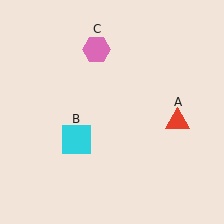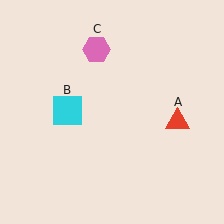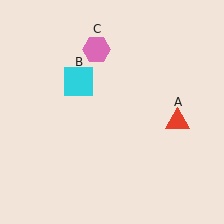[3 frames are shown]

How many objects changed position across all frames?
1 object changed position: cyan square (object B).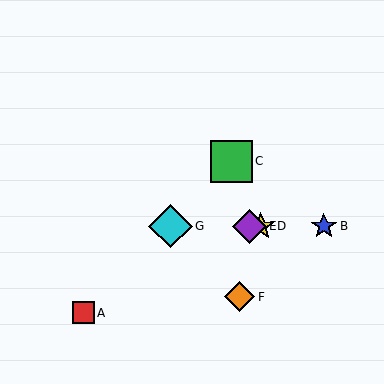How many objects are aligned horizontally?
4 objects (B, D, E, G) are aligned horizontally.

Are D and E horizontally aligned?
Yes, both are at y≈226.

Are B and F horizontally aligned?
No, B is at y≈226 and F is at y≈297.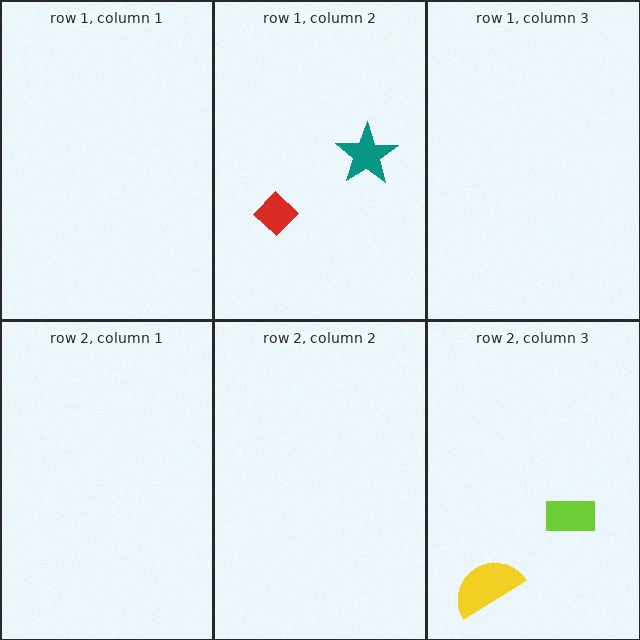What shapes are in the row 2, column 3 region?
The yellow semicircle, the lime rectangle.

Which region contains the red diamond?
The row 1, column 2 region.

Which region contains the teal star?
The row 1, column 2 region.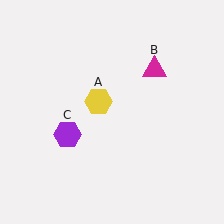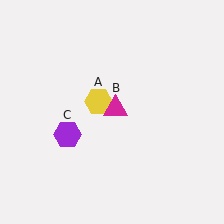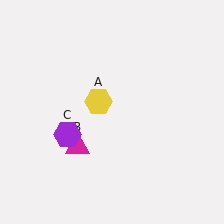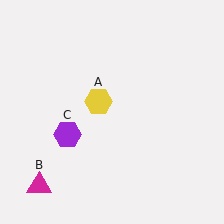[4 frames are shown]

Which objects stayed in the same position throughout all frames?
Yellow hexagon (object A) and purple hexagon (object C) remained stationary.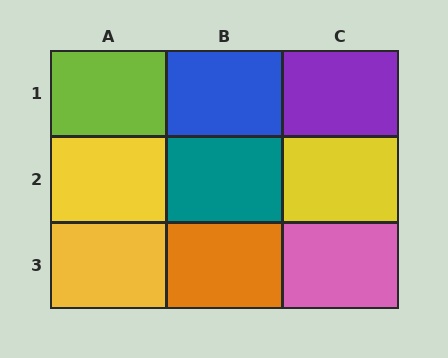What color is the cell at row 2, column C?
Yellow.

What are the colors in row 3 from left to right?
Yellow, orange, pink.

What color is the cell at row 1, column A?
Lime.